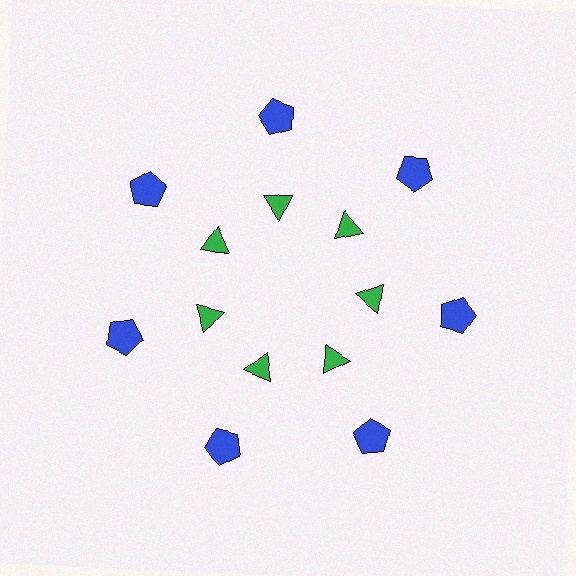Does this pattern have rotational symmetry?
Yes, this pattern has 7-fold rotational symmetry. It looks the same after rotating 51 degrees around the center.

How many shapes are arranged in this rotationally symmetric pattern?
There are 14 shapes, arranged in 7 groups of 2.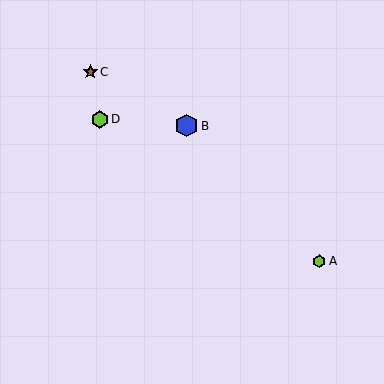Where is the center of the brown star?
The center of the brown star is at (90, 72).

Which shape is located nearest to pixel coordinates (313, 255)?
The lime hexagon (labeled A) at (319, 261) is nearest to that location.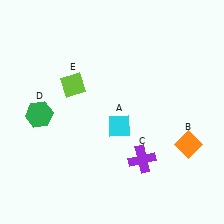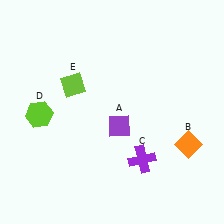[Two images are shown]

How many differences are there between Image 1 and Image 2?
There are 2 differences between the two images.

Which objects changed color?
A changed from cyan to purple. D changed from green to lime.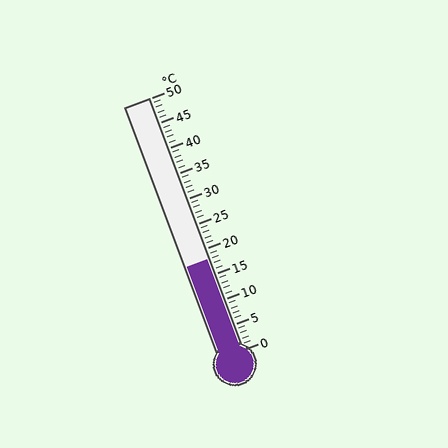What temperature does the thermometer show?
The thermometer shows approximately 18°C.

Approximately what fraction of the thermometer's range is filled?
The thermometer is filled to approximately 35% of its range.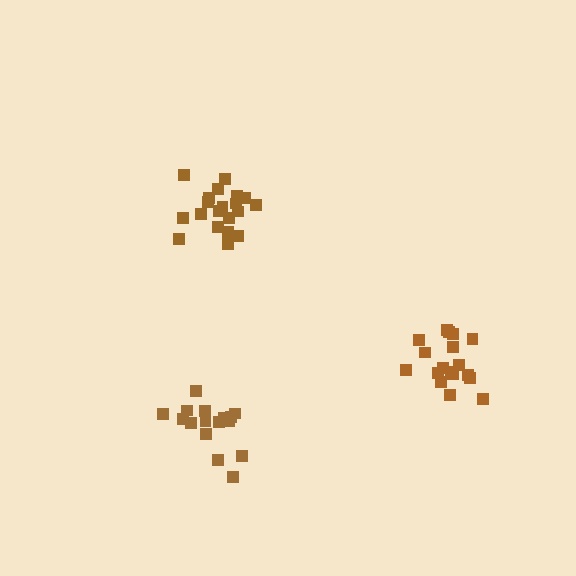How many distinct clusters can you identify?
There are 3 distinct clusters.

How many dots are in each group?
Group 1: 20 dots, Group 2: 18 dots, Group 3: 16 dots (54 total).